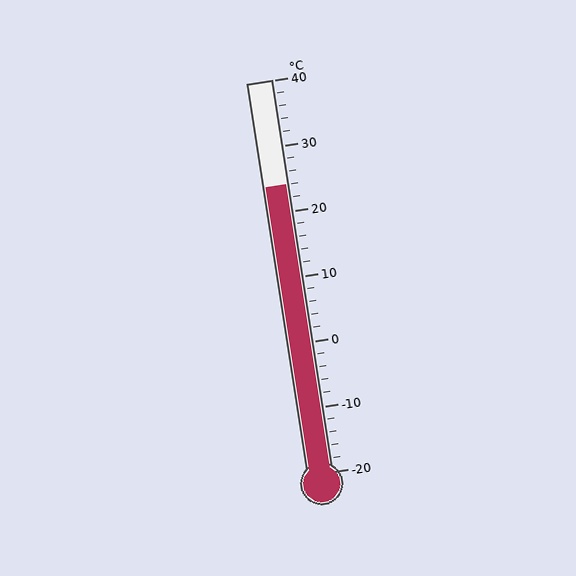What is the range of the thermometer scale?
The thermometer scale ranges from -20°C to 40°C.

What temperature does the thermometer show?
The thermometer shows approximately 24°C.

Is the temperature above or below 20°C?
The temperature is above 20°C.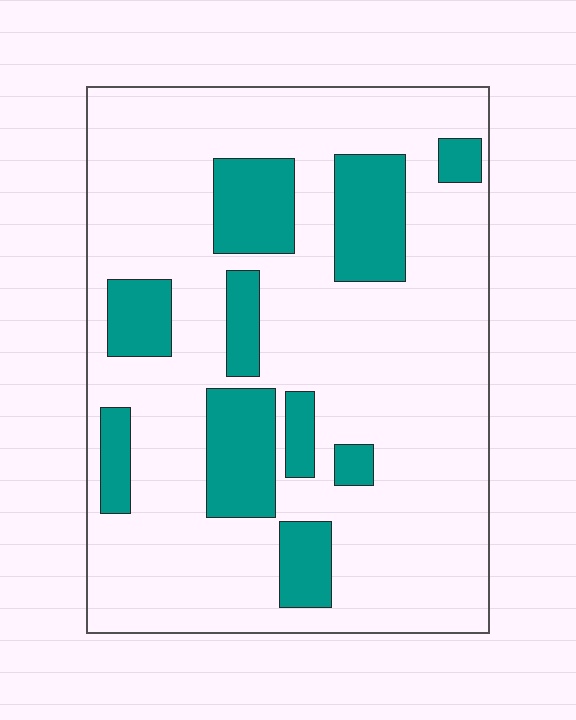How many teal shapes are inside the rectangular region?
10.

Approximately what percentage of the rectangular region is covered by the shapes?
Approximately 20%.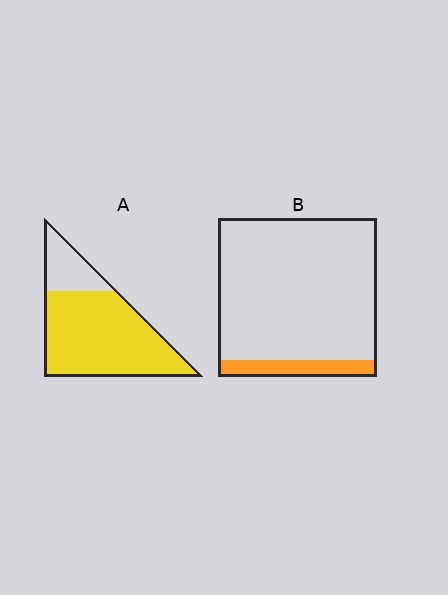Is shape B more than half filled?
No.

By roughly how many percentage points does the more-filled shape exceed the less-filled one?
By roughly 70 percentage points (A over B).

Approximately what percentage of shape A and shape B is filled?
A is approximately 80% and B is approximately 10%.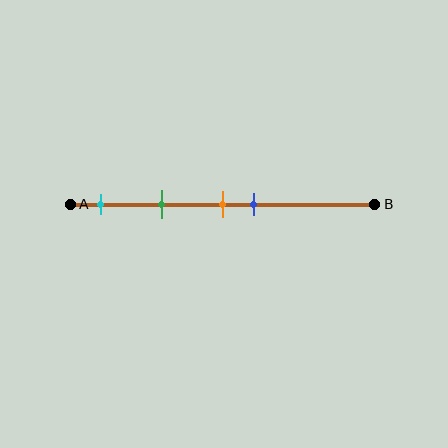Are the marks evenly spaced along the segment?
No, the marks are not evenly spaced.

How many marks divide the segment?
There are 4 marks dividing the segment.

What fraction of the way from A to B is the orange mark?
The orange mark is approximately 50% (0.5) of the way from A to B.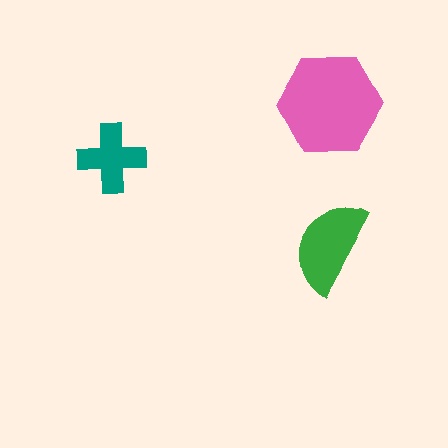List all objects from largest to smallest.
The pink hexagon, the green semicircle, the teal cross.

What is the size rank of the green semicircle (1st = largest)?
2nd.